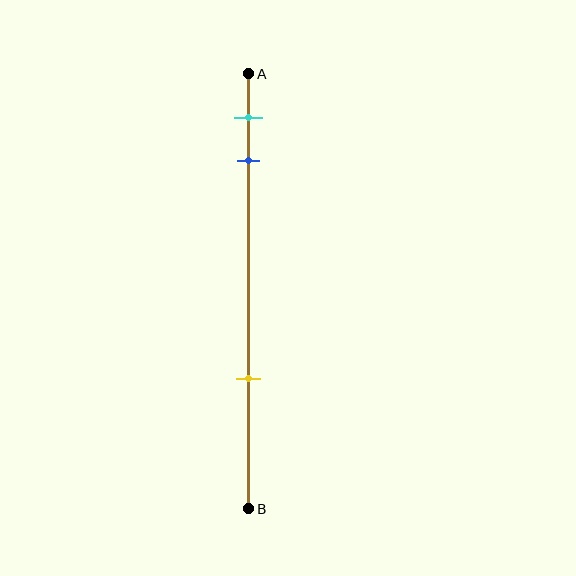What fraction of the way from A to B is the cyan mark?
The cyan mark is approximately 10% (0.1) of the way from A to B.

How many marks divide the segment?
There are 3 marks dividing the segment.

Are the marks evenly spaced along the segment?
No, the marks are not evenly spaced.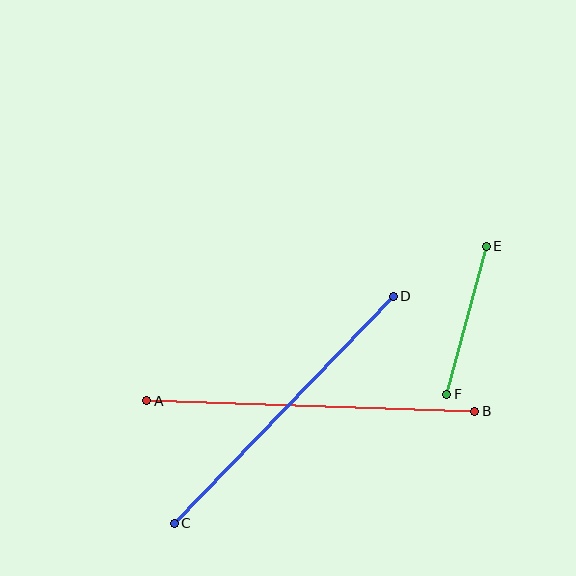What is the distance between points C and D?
The distance is approximately 316 pixels.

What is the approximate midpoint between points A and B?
The midpoint is at approximately (311, 406) pixels.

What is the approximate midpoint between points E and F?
The midpoint is at approximately (467, 320) pixels.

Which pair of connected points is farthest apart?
Points A and B are farthest apart.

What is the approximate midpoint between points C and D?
The midpoint is at approximately (284, 410) pixels.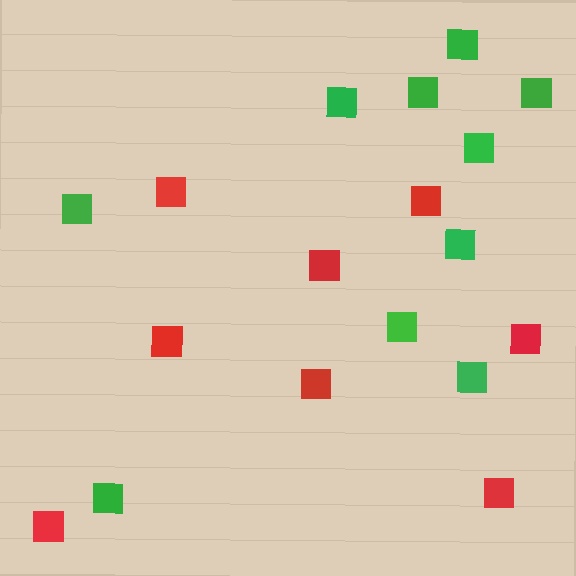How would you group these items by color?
There are 2 groups: one group of red squares (8) and one group of green squares (10).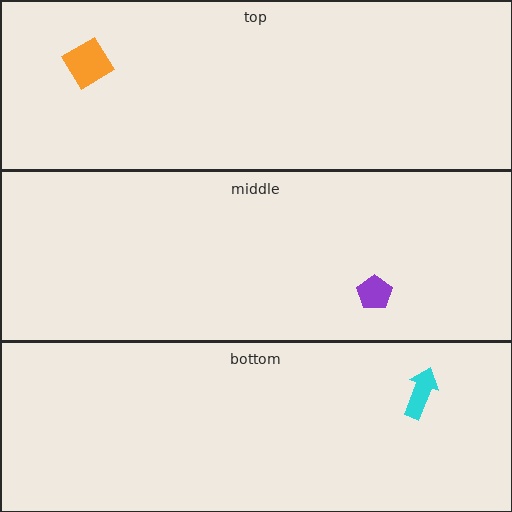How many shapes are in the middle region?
1.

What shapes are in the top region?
The orange diamond.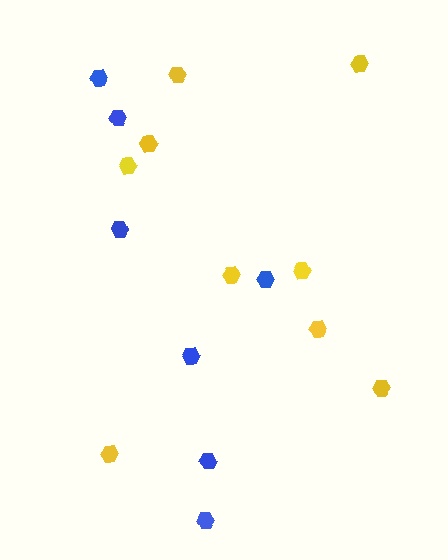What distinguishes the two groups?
There are 2 groups: one group of blue hexagons (7) and one group of yellow hexagons (9).